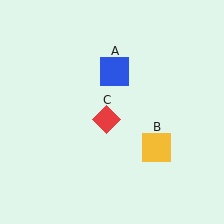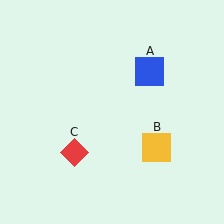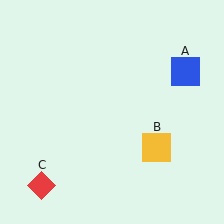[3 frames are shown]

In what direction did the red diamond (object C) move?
The red diamond (object C) moved down and to the left.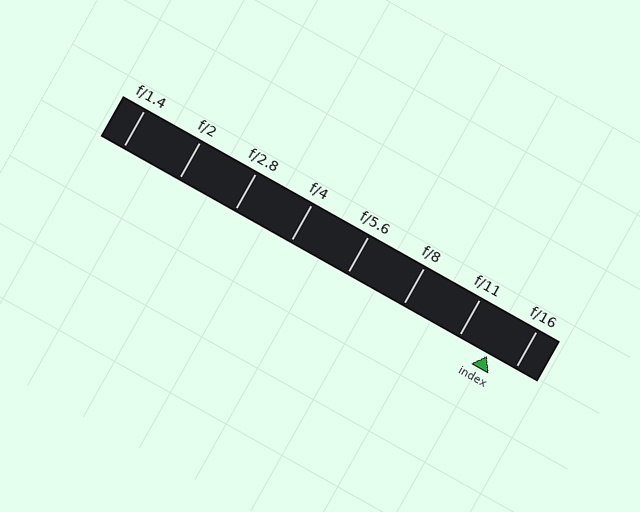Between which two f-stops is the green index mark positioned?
The index mark is between f/11 and f/16.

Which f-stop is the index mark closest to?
The index mark is closest to f/16.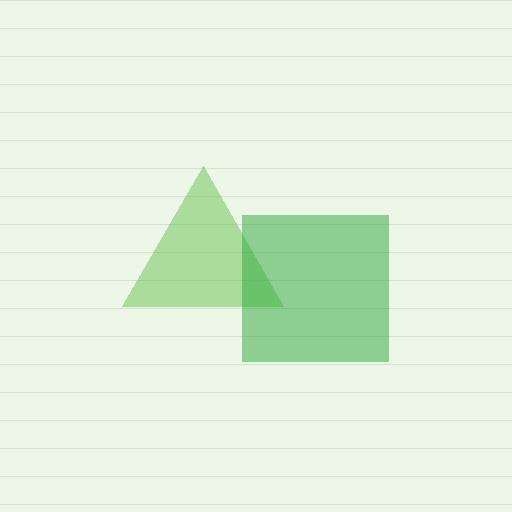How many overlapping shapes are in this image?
There are 2 overlapping shapes in the image.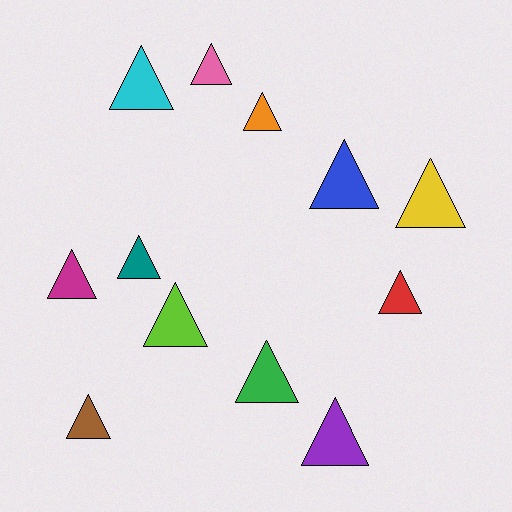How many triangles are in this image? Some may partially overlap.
There are 12 triangles.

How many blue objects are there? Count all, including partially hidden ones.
There is 1 blue object.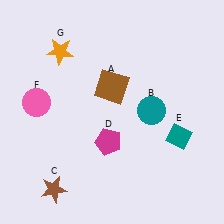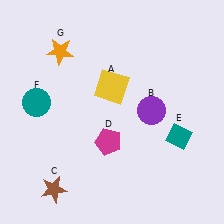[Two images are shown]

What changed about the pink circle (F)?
In Image 1, F is pink. In Image 2, it changed to teal.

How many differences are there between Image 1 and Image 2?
There are 3 differences between the two images.